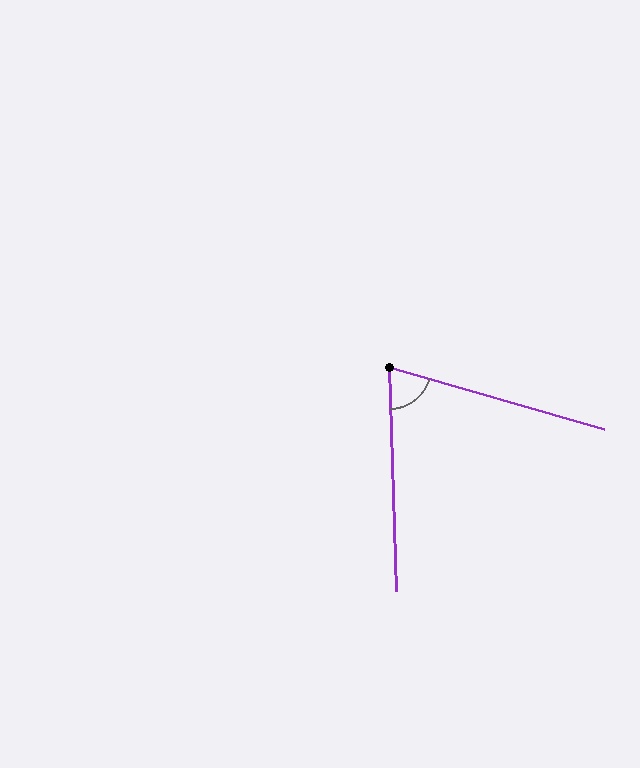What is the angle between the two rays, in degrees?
Approximately 72 degrees.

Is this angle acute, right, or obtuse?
It is acute.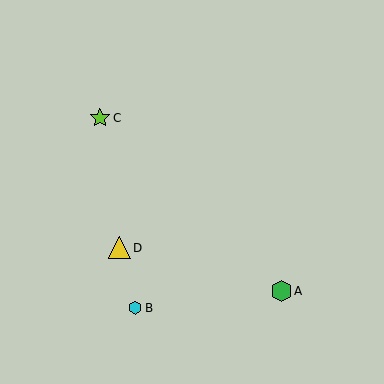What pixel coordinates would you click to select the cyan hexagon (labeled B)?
Click at (135, 308) to select the cyan hexagon B.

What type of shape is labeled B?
Shape B is a cyan hexagon.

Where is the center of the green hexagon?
The center of the green hexagon is at (281, 291).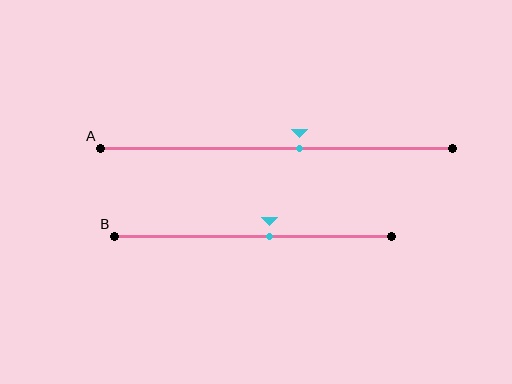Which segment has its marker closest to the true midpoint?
Segment B has its marker closest to the true midpoint.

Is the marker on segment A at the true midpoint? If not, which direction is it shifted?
No, the marker on segment A is shifted to the right by about 6% of the segment length.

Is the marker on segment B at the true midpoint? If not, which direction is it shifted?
No, the marker on segment B is shifted to the right by about 6% of the segment length.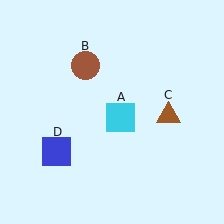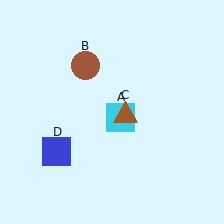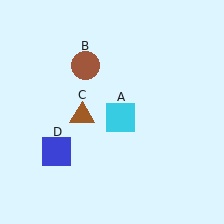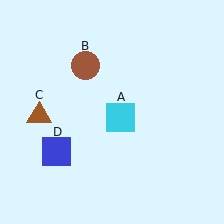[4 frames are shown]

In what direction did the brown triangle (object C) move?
The brown triangle (object C) moved left.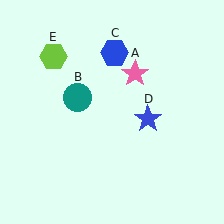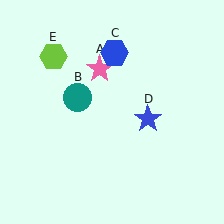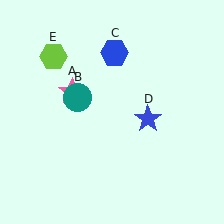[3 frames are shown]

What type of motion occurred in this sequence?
The pink star (object A) rotated counterclockwise around the center of the scene.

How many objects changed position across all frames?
1 object changed position: pink star (object A).